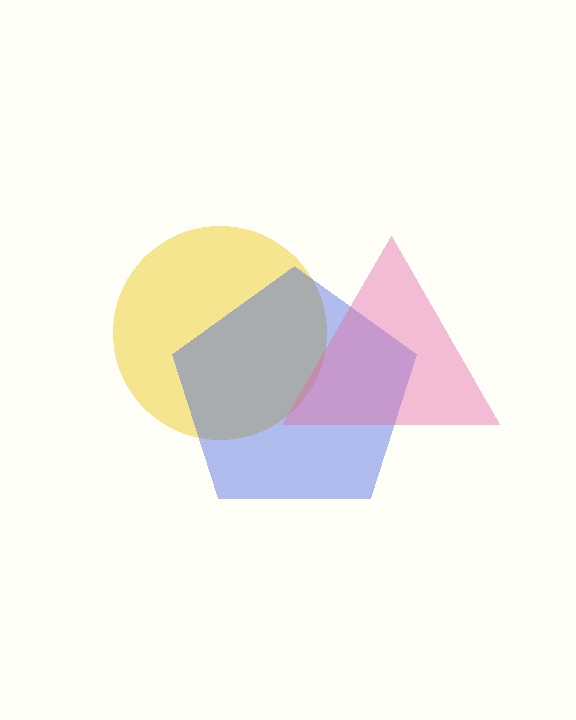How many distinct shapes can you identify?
There are 3 distinct shapes: a yellow circle, a blue pentagon, a pink triangle.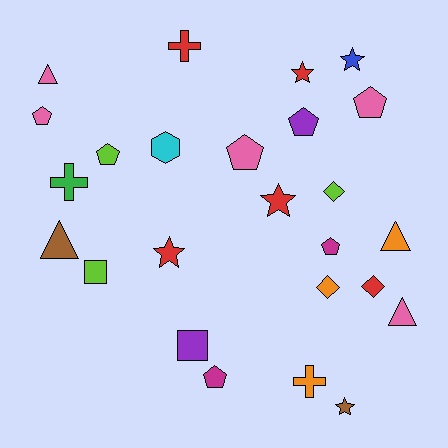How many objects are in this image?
There are 25 objects.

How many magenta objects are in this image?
There are 2 magenta objects.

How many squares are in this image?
There are 2 squares.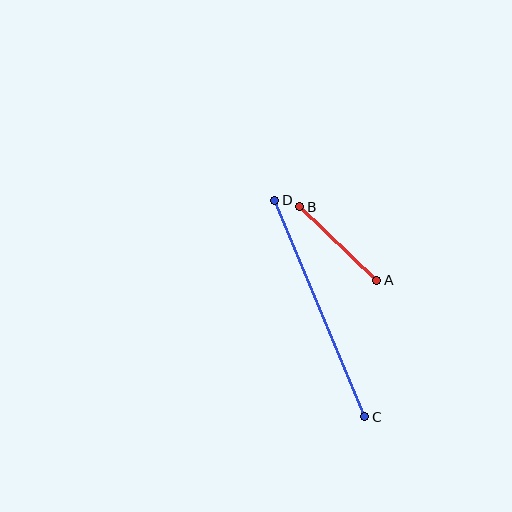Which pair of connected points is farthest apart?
Points C and D are farthest apart.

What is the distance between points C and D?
The distance is approximately 234 pixels.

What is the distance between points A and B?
The distance is approximately 107 pixels.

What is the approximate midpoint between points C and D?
The midpoint is at approximately (320, 309) pixels.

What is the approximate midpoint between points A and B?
The midpoint is at approximately (338, 243) pixels.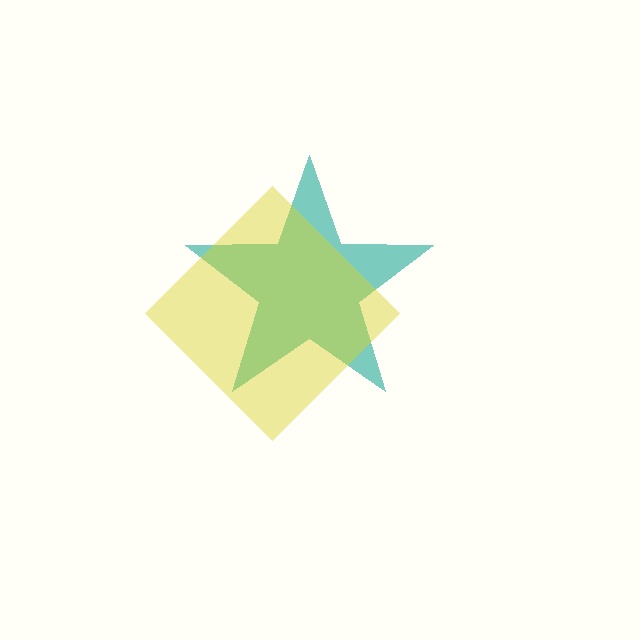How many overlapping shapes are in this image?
There are 2 overlapping shapes in the image.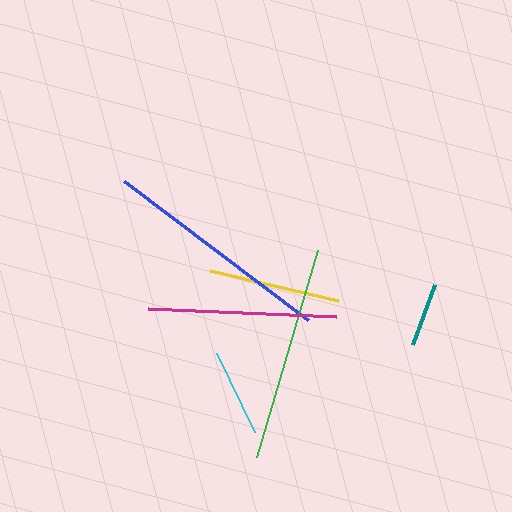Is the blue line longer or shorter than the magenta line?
The blue line is longer than the magenta line.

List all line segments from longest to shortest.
From longest to shortest: blue, green, magenta, yellow, cyan, teal.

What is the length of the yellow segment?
The yellow segment is approximately 132 pixels long.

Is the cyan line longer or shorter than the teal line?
The cyan line is longer than the teal line.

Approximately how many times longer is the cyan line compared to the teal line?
The cyan line is approximately 1.4 times the length of the teal line.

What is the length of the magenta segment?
The magenta segment is approximately 188 pixels long.